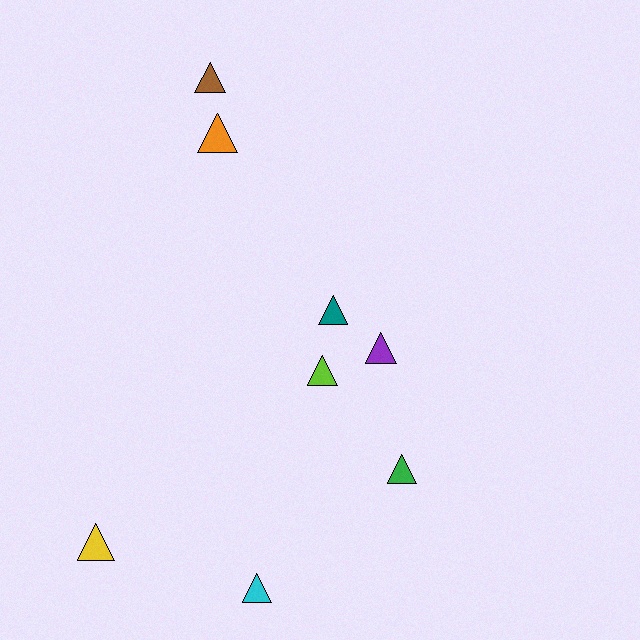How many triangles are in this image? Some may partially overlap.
There are 8 triangles.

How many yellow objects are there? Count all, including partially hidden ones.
There is 1 yellow object.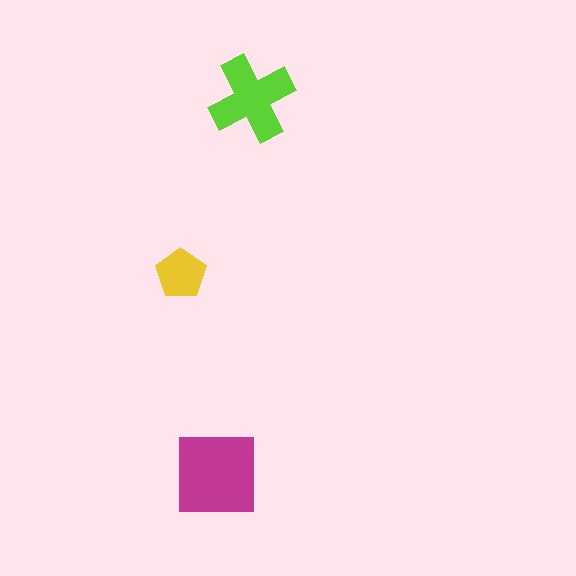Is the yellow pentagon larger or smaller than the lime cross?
Smaller.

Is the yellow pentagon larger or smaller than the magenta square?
Smaller.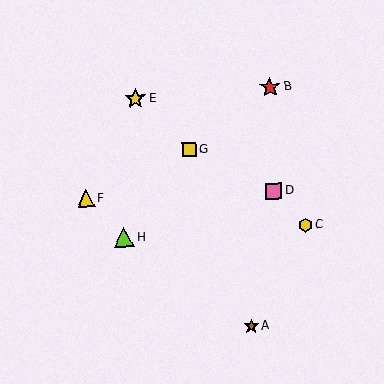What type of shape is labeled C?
Shape C is a yellow hexagon.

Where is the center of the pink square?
The center of the pink square is at (274, 191).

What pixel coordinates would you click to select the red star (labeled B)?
Click at (270, 87) to select the red star B.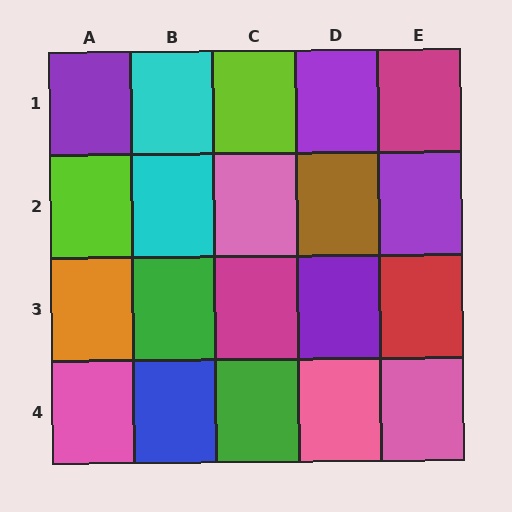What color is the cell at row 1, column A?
Purple.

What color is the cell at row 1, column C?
Lime.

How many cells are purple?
4 cells are purple.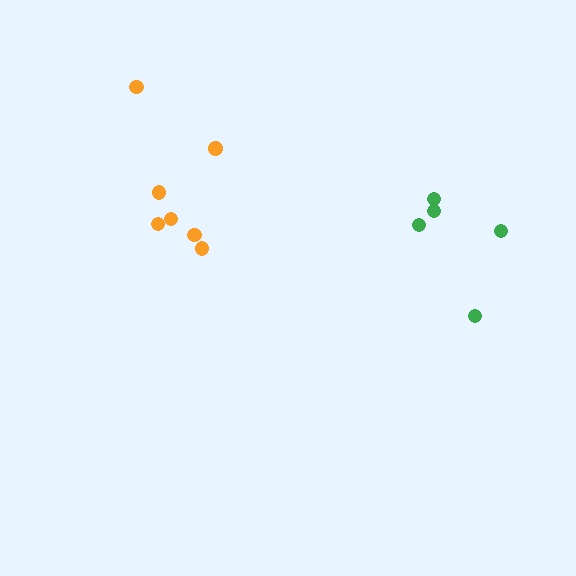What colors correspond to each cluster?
The clusters are colored: orange, green.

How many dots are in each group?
Group 1: 7 dots, Group 2: 5 dots (12 total).